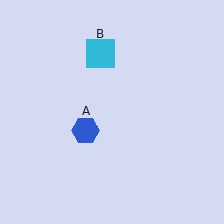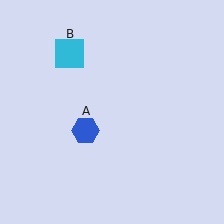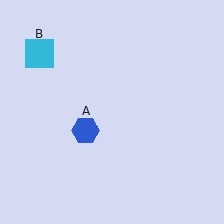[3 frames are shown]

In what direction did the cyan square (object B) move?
The cyan square (object B) moved left.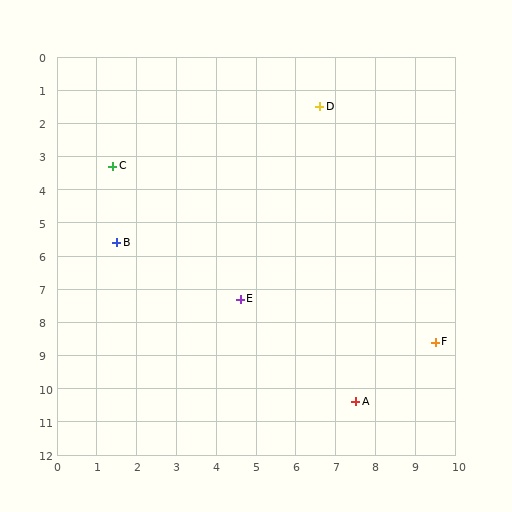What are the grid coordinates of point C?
Point C is at approximately (1.4, 3.3).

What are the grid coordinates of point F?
Point F is at approximately (9.5, 8.6).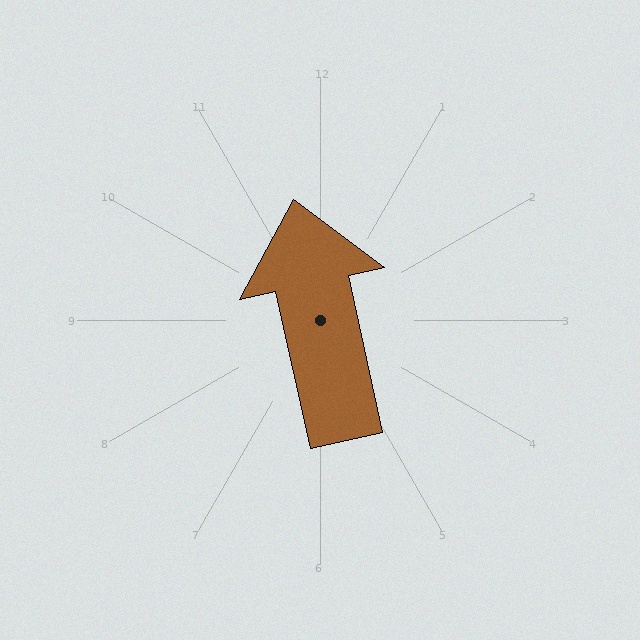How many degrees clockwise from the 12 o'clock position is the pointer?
Approximately 348 degrees.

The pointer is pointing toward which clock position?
Roughly 12 o'clock.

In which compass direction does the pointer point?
North.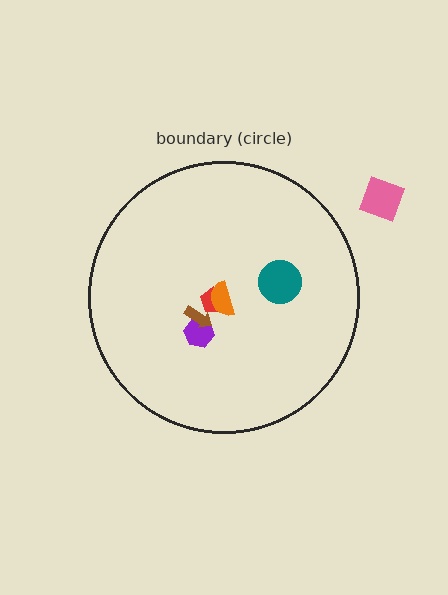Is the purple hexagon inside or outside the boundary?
Inside.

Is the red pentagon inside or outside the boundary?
Inside.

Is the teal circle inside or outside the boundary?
Inside.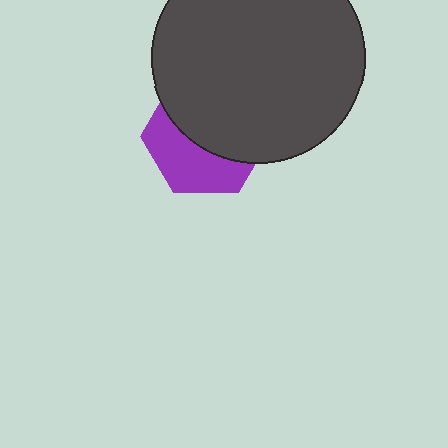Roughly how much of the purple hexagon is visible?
A small part of it is visible (roughly 43%).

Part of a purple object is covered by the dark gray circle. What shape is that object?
It is a hexagon.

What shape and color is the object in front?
The object in front is a dark gray circle.